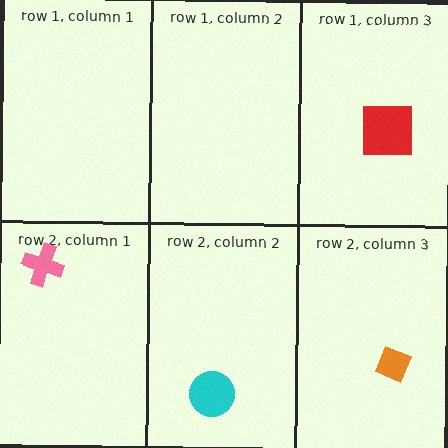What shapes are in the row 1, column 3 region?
The red square.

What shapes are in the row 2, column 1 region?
The pink cross.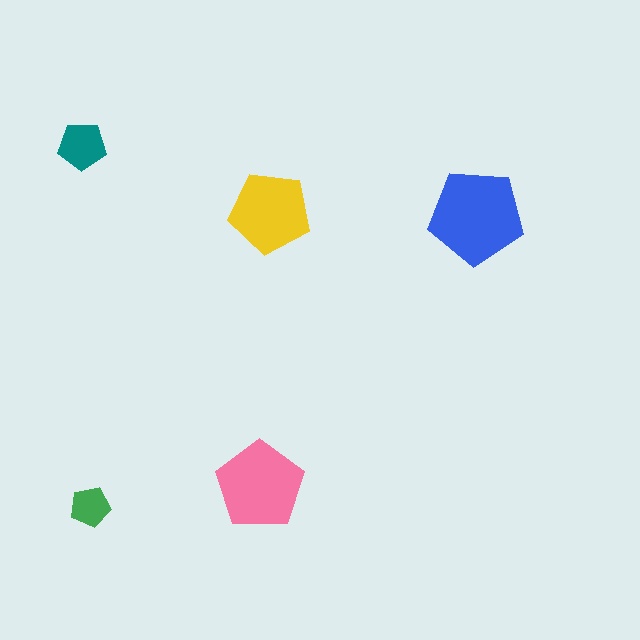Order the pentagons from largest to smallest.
the blue one, the pink one, the yellow one, the teal one, the green one.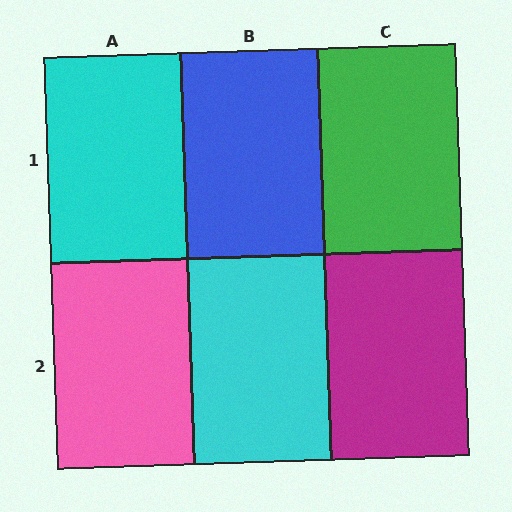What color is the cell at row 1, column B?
Blue.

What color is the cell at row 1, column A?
Cyan.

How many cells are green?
1 cell is green.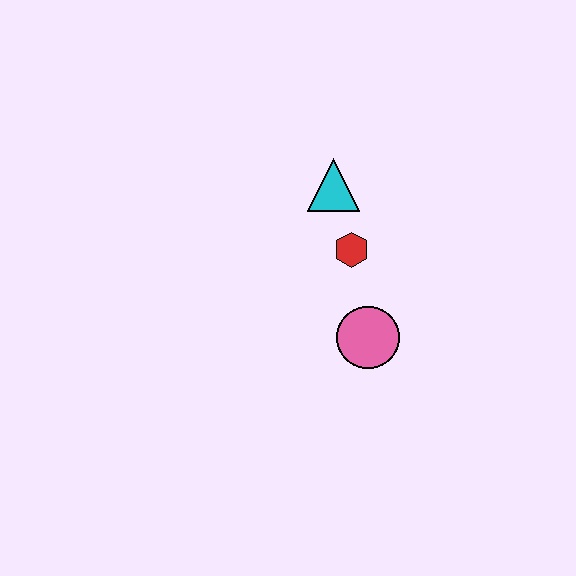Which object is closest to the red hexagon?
The cyan triangle is closest to the red hexagon.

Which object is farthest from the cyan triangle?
The pink circle is farthest from the cyan triangle.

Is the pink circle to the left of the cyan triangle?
No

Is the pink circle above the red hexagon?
No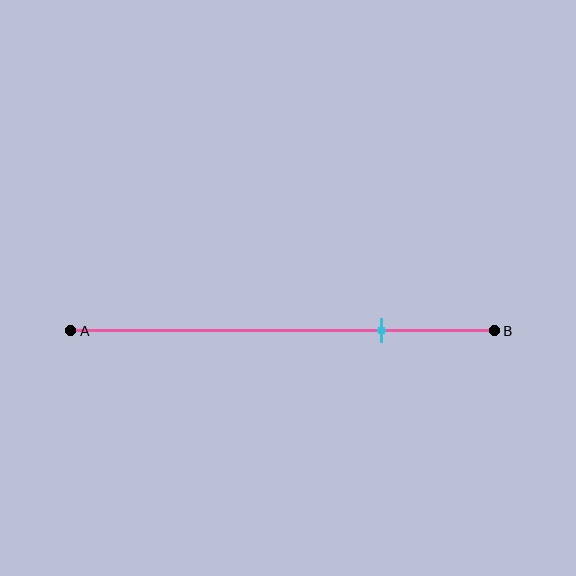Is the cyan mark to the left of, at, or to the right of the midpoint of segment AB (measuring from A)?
The cyan mark is to the right of the midpoint of segment AB.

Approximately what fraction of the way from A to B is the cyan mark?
The cyan mark is approximately 75% of the way from A to B.